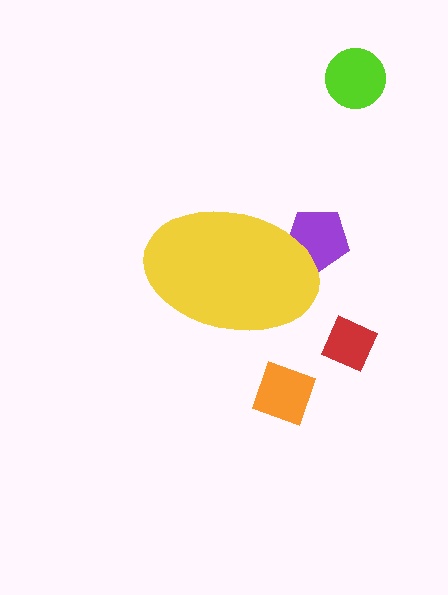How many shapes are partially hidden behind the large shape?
1 shape is partially hidden.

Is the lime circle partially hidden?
No, the lime circle is fully visible.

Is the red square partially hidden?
No, the red square is fully visible.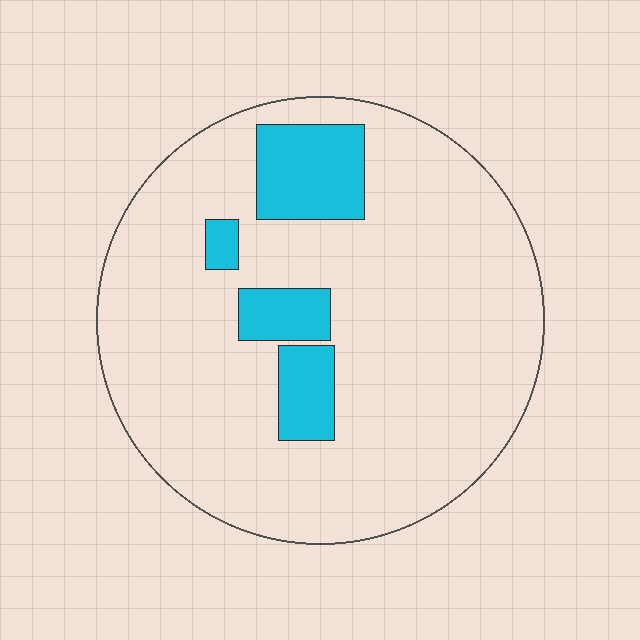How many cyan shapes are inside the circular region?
4.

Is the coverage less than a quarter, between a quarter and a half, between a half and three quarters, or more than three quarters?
Less than a quarter.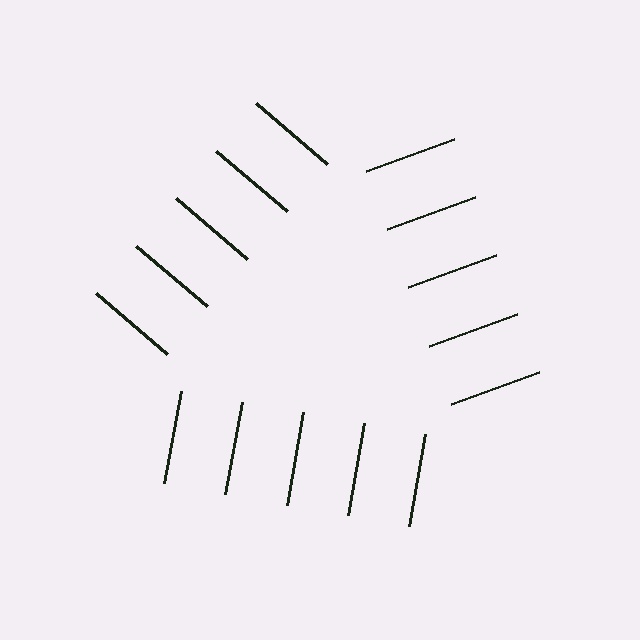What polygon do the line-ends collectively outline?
An illusory triangle — the line segments terminate on its edges but no continuous stroke is drawn.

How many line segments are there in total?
15 — 5 along each of the 3 edges.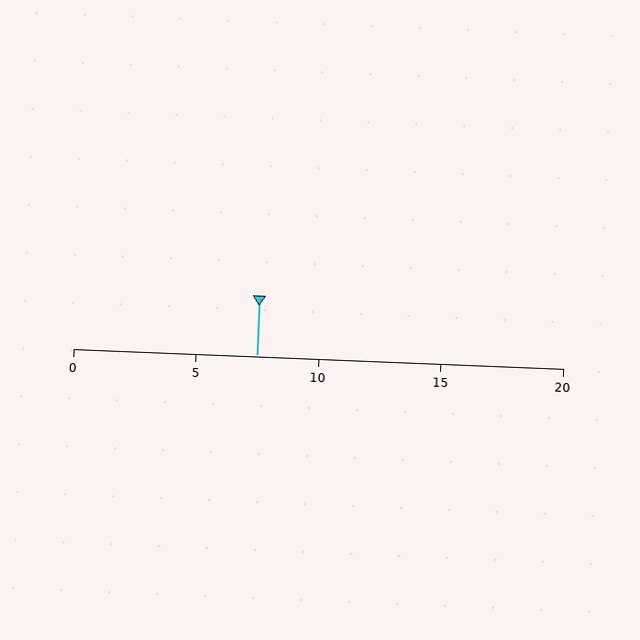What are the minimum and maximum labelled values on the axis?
The axis runs from 0 to 20.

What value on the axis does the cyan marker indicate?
The marker indicates approximately 7.5.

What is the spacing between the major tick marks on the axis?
The major ticks are spaced 5 apart.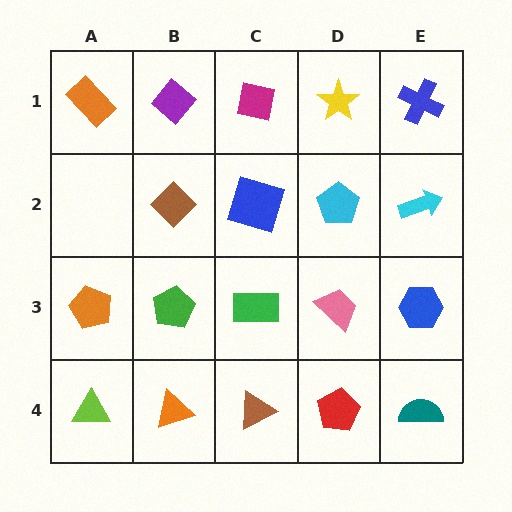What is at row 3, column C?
A green rectangle.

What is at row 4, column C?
A brown triangle.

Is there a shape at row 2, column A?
No, that cell is empty.